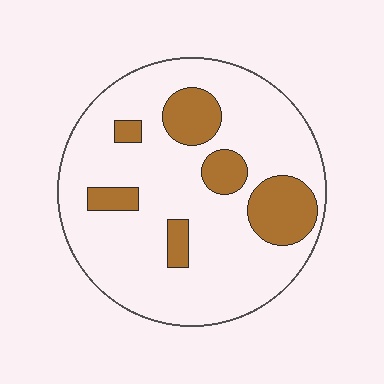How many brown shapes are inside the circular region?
6.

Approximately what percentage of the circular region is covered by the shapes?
Approximately 20%.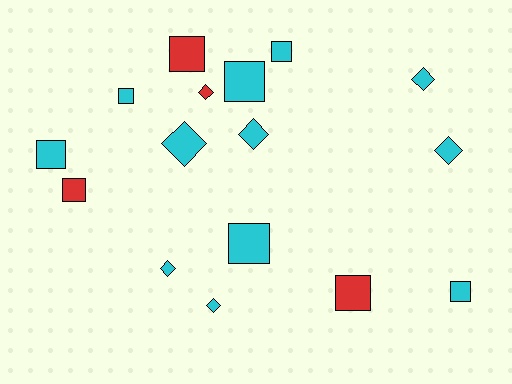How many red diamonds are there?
There is 1 red diamond.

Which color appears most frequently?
Cyan, with 12 objects.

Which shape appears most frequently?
Square, with 9 objects.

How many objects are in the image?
There are 16 objects.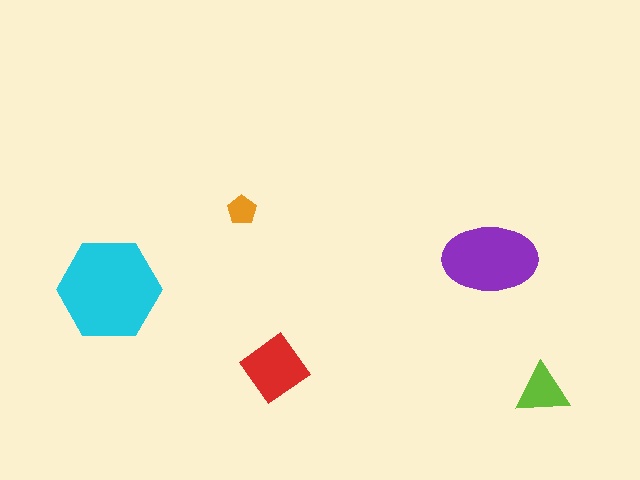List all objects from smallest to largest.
The orange pentagon, the lime triangle, the red diamond, the purple ellipse, the cyan hexagon.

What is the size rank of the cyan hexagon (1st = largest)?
1st.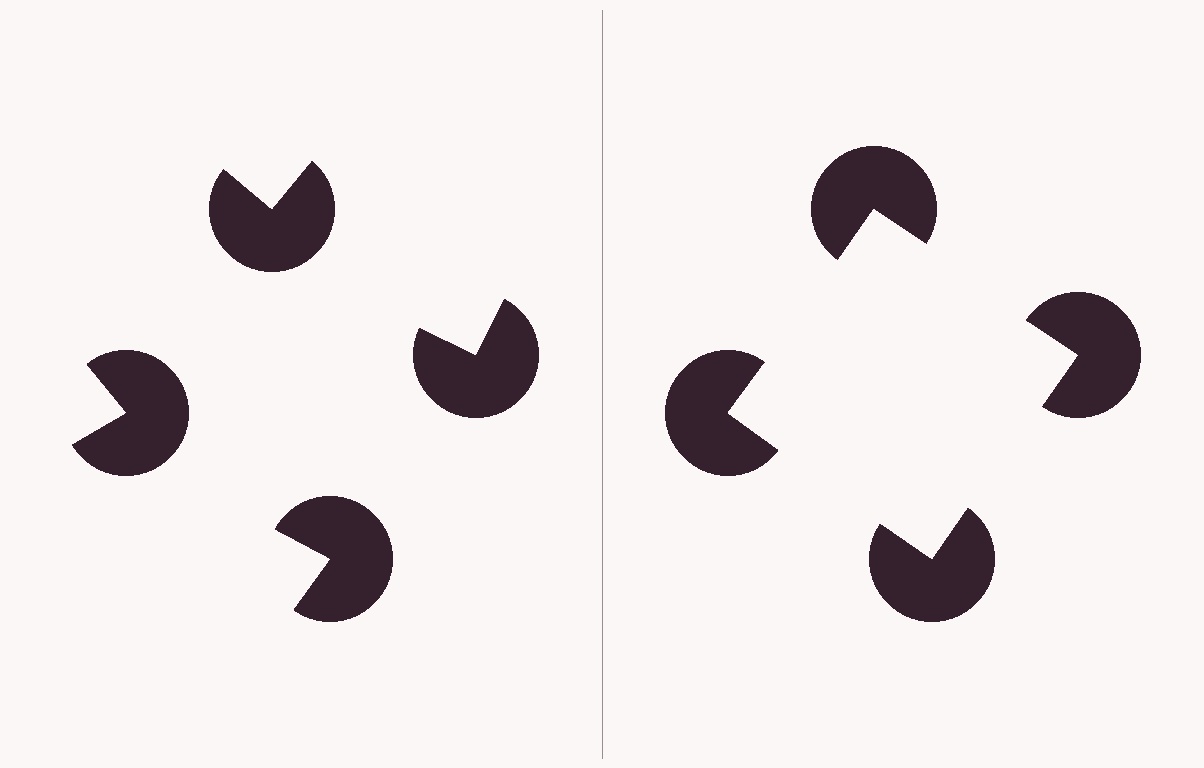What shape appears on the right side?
An illusory square.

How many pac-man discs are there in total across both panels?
8 — 4 on each side.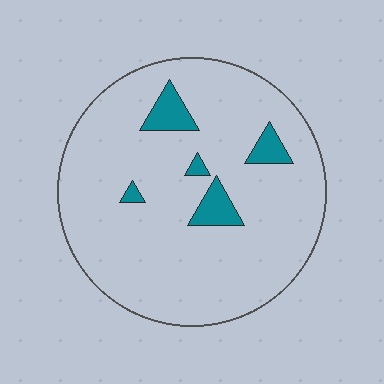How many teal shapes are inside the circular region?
5.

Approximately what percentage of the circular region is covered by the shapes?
Approximately 10%.